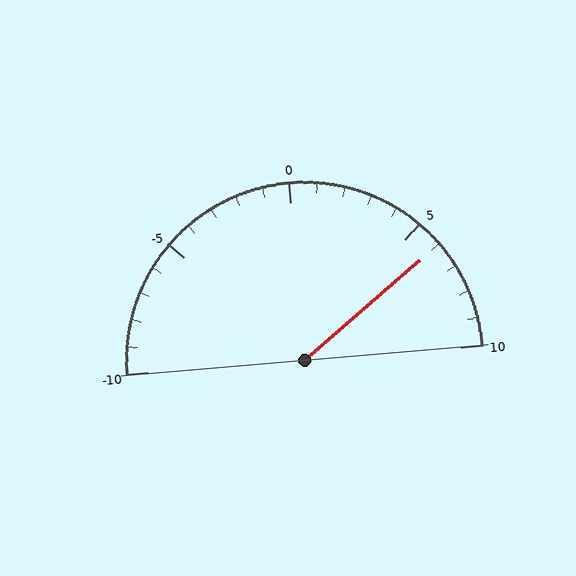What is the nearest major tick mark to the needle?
The nearest major tick mark is 5.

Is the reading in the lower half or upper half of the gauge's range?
The reading is in the upper half of the range (-10 to 10).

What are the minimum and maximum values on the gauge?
The gauge ranges from -10 to 10.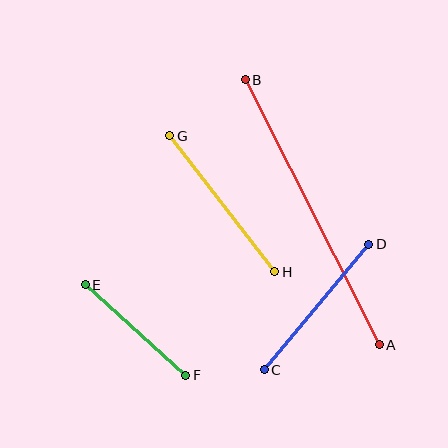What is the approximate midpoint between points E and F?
The midpoint is at approximately (136, 330) pixels.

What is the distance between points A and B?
The distance is approximately 297 pixels.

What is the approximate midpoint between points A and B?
The midpoint is at approximately (312, 212) pixels.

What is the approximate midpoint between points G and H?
The midpoint is at approximately (222, 204) pixels.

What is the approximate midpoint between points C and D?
The midpoint is at approximately (317, 307) pixels.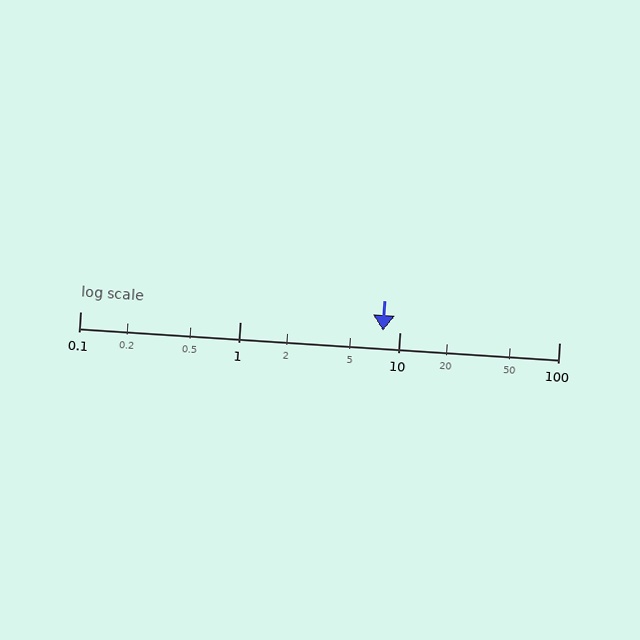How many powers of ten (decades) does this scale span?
The scale spans 3 decades, from 0.1 to 100.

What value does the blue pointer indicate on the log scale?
The pointer indicates approximately 7.9.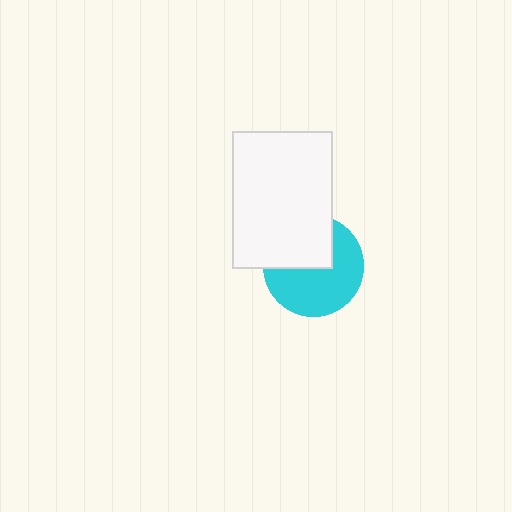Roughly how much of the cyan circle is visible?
About half of it is visible (roughly 60%).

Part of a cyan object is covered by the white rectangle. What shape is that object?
It is a circle.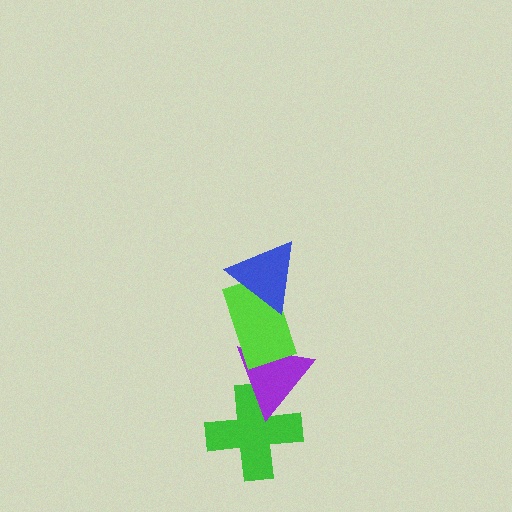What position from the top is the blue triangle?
The blue triangle is 1st from the top.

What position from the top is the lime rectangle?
The lime rectangle is 2nd from the top.